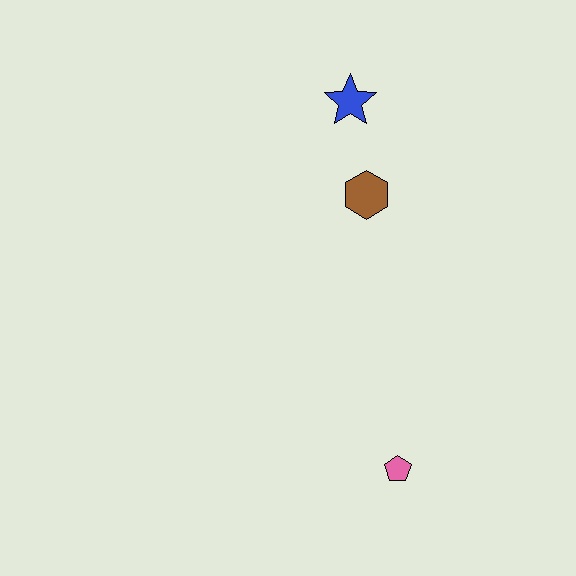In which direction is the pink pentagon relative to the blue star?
The pink pentagon is below the blue star.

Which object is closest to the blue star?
The brown hexagon is closest to the blue star.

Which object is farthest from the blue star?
The pink pentagon is farthest from the blue star.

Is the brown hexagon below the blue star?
Yes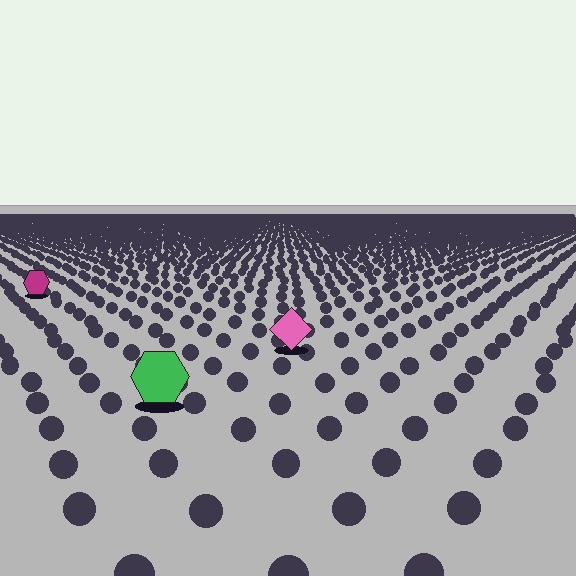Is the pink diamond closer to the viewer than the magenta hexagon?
Yes. The pink diamond is closer — you can tell from the texture gradient: the ground texture is coarser near it.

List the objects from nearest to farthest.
From nearest to farthest: the green hexagon, the pink diamond, the magenta hexagon.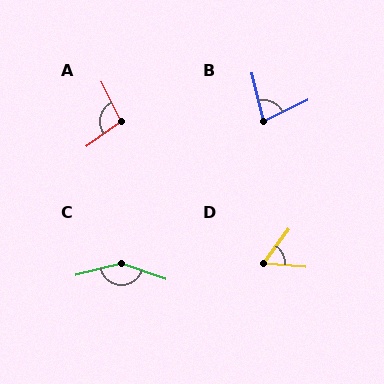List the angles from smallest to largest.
D (58°), B (77°), A (100°), C (147°).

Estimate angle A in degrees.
Approximately 100 degrees.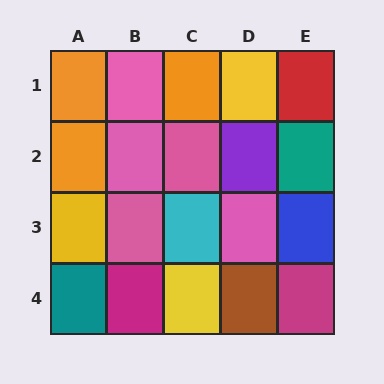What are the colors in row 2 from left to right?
Orange, pink, pink, purple, teal.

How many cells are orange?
3 cells are orange.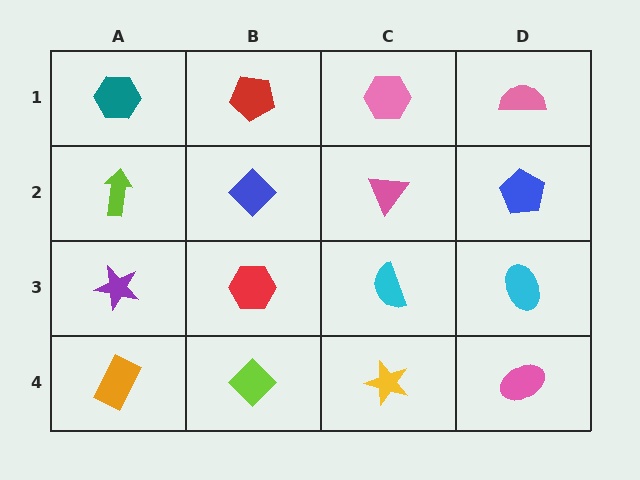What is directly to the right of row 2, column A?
A blue diamond.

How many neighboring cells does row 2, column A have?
3.